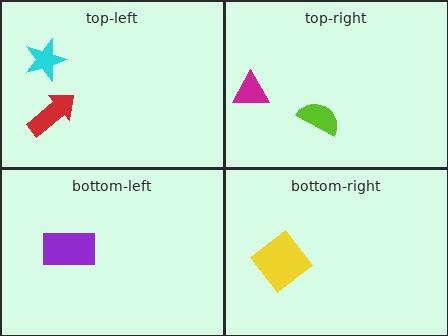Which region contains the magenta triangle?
The top-right region.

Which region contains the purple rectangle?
The bottom-left region.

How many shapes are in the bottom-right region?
1.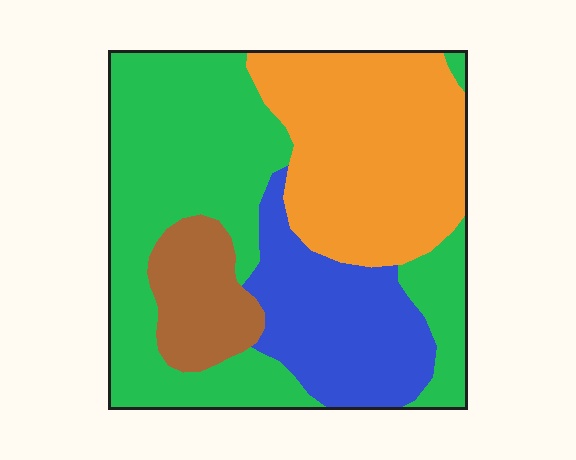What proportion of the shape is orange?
Orange covers around 30% of the shape.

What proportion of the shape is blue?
Blue takes up about one fifth (1/5) of the shape.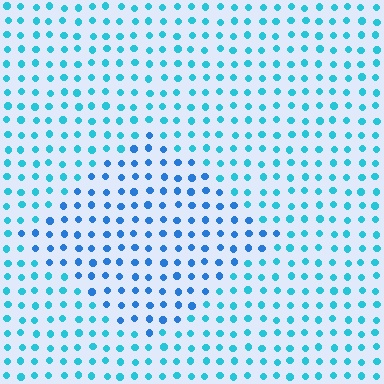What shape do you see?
I see a diamond.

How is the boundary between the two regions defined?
The boundary is defined purely by a slight shift in hue (about 26 degrees). Spacing, size, and orientation are identical on both sides.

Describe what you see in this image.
The image is filled with small cyan elements in a uniform arrangement. A diamond-shaped region is visible where the elements are tinted to a slightly different hue, forming a subtle color boundary.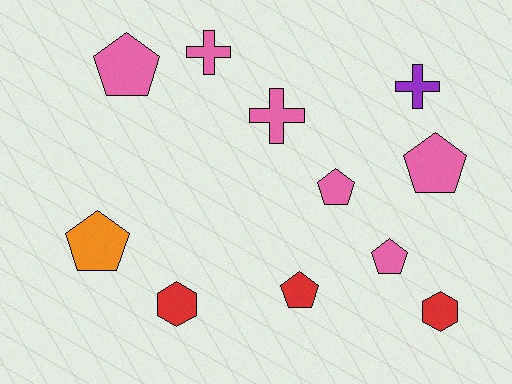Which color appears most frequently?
Pink, with 6 objects.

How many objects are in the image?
There are 11 objects.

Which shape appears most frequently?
Pentagon, with 6 objects.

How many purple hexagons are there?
There are no purple hexagons.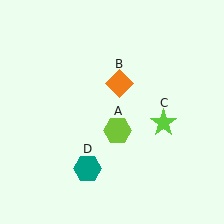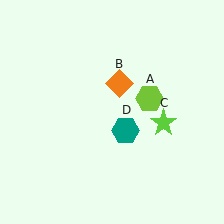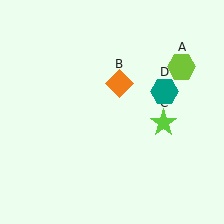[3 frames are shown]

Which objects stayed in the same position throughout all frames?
Orange diamond (object B) and lime star (object C) remained stationary.